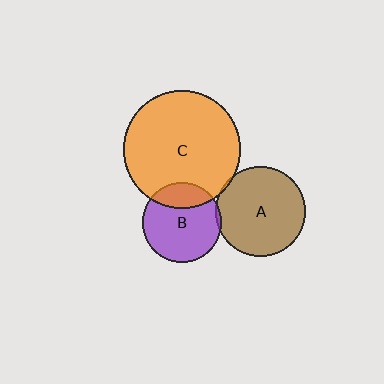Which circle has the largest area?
Circle C (orange).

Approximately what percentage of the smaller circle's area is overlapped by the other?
Approximately 5%.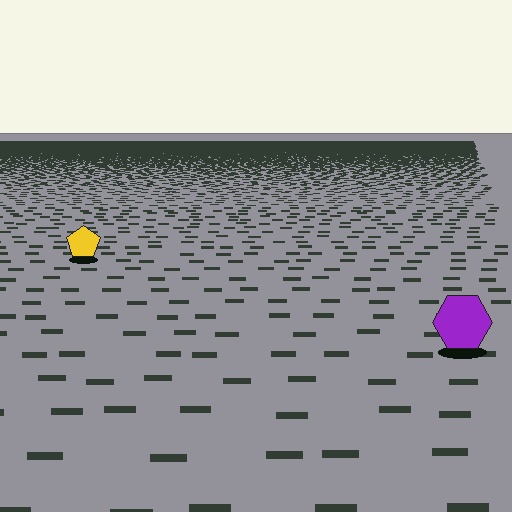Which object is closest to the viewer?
The purple hexagon is closest. The texture marks near it are larger and more spread out.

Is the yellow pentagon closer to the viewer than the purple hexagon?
No. The purple hexagon is closer — you can tell from the texture gradient: the ground texture is coarser near it.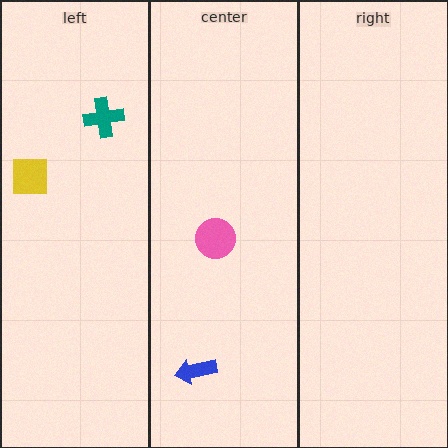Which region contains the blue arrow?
The center region.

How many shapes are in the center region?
2.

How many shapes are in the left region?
2.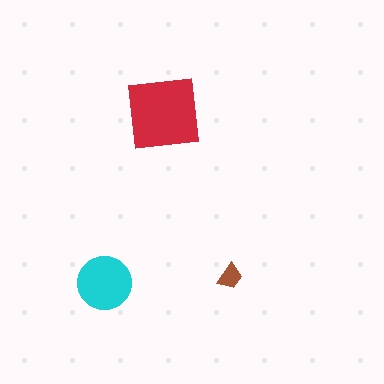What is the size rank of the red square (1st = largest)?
1st.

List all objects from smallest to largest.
The brown trapezoid, the cyan circle, the red square.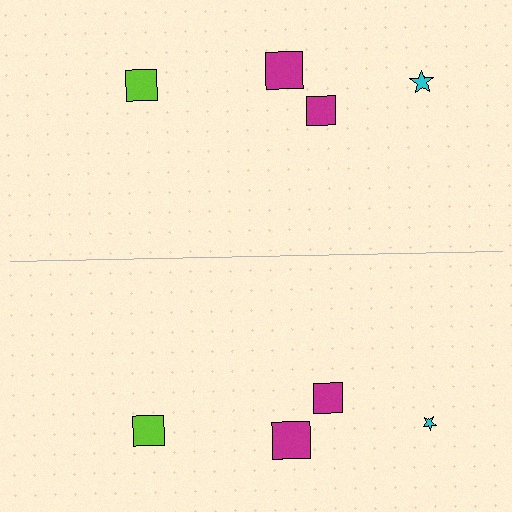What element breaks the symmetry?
The cyan star on the bottom side has a different size than its mirror counterpart.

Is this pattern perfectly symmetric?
No, the pattern is not perfectly symmetric. The cyan star on the bottom side has a different size than its mirror counterpart.